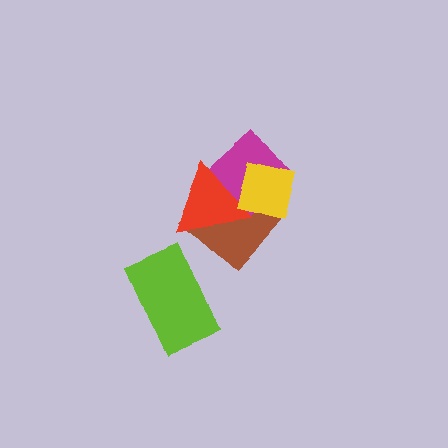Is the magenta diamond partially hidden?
Yes, it is partially covered by another shape.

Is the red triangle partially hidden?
Yes, it is partially covered by another shape.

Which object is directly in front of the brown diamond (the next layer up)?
The magenta diamond is directly in front of the brown diamond.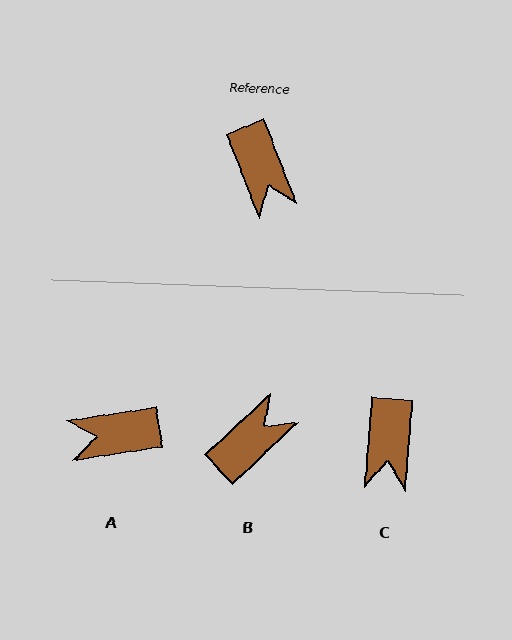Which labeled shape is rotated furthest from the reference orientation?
B, about 112 degrees away.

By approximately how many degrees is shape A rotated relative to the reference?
Approximately 103 degrees clockwise.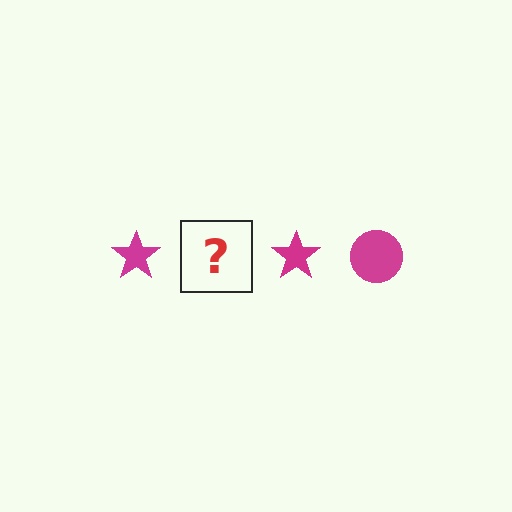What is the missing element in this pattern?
The missing element is a magenta circle.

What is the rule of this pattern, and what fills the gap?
The rule is that the pattern cycles through star, circle shapes in magenta. The gap should be filled with a magenta circle.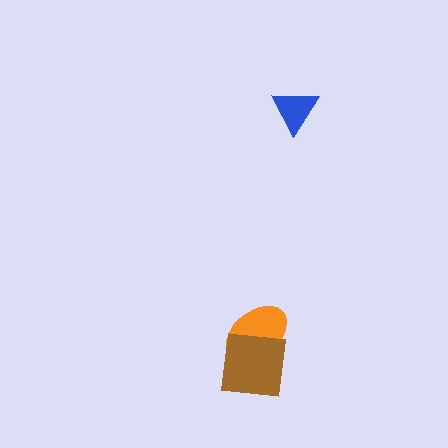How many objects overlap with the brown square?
1 object overlaps with the brown square.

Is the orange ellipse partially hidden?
Yes, it is partially covered by another shape.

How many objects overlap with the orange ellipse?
1 object overlaps with the orange ellipse.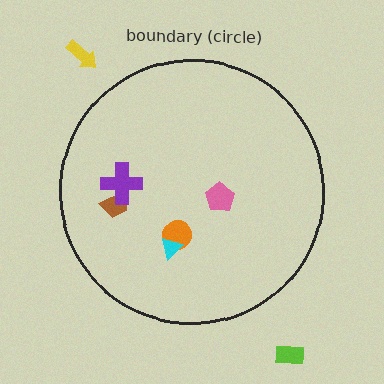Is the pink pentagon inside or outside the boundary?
Inside.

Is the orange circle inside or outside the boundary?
Inside.